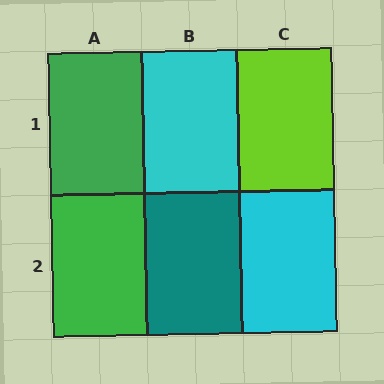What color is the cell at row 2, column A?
Green.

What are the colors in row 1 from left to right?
Green, cyan, lime.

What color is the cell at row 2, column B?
Teal.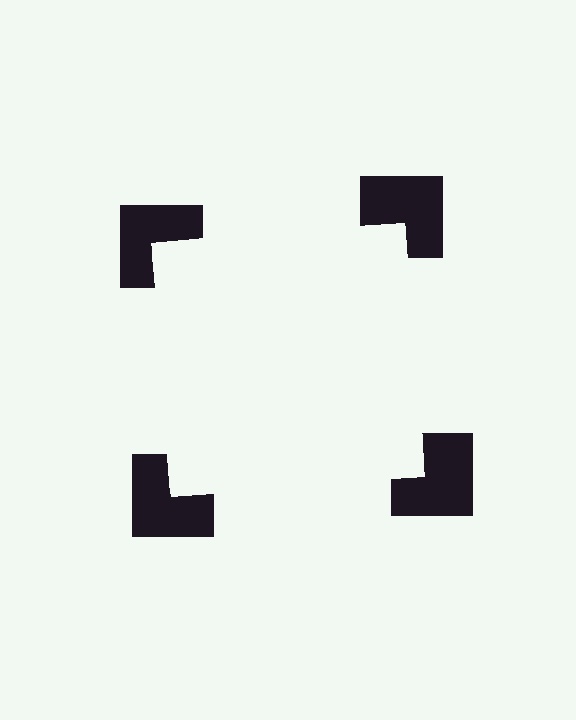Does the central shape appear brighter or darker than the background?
It typically appears slightly brighter than the background, even though no actual brightness change is drawn.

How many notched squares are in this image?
There are 4 — one at each vertex of the illusory square.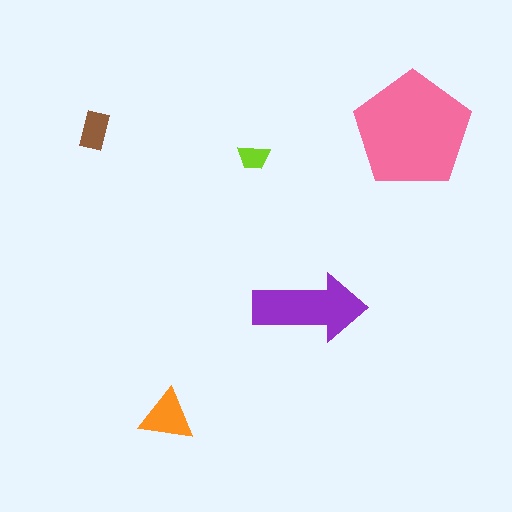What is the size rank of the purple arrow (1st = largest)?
2nd.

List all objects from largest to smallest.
The pink pentagon, the purple arrow, the orange triangle, the brown rectangle, the lime trapezoid.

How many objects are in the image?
There are 5 objects in the image.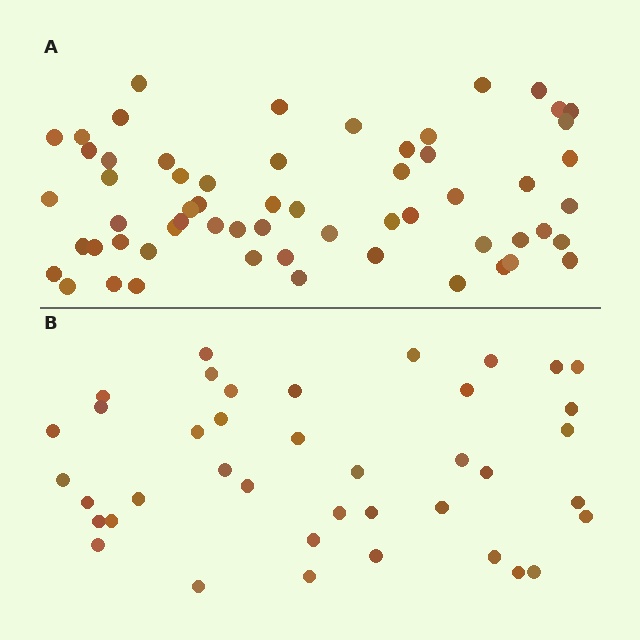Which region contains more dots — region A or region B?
Region A (the top region) has more dots.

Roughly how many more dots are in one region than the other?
Region A has approximately 20 more dots than region B.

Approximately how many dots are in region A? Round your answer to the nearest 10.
About 60 dots.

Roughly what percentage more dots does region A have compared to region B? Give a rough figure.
About 50% more.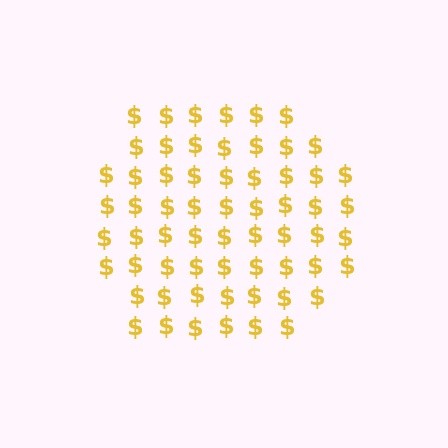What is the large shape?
The large shape is a hexagon.